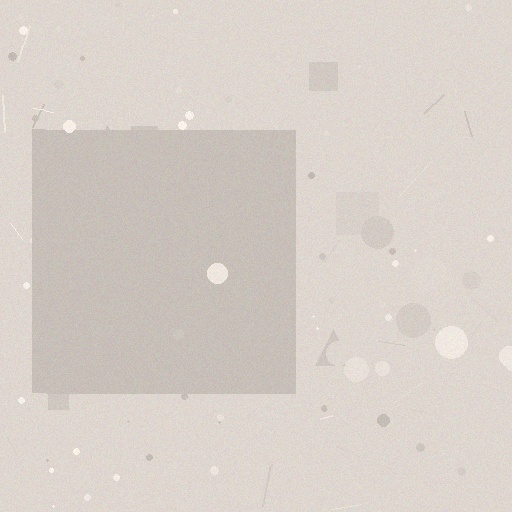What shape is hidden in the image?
A square is hidden in the image.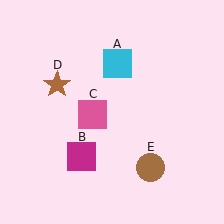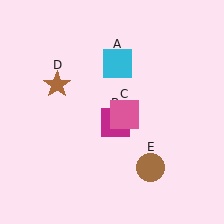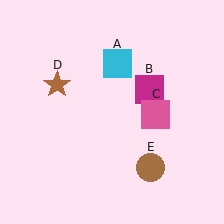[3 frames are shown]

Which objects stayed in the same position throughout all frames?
Cyan square (object A) and brown star (object D) and brown circle (object E) remained stationary.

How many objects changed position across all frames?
2 objects changed position: magenta square (object B), pink square (object C).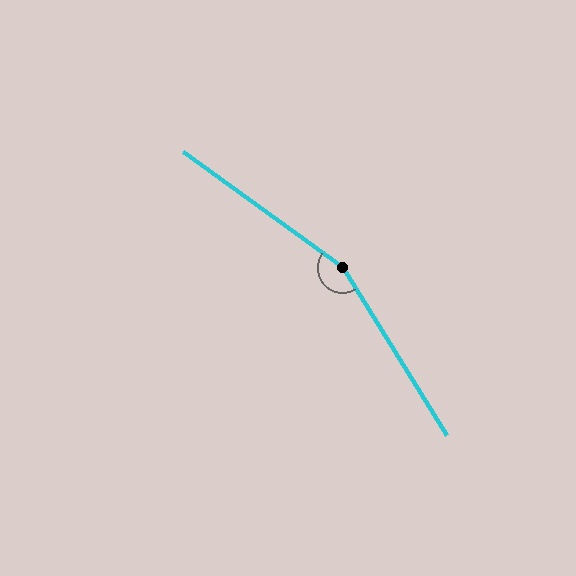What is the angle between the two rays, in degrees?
Approximately 158 degrees.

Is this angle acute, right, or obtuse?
It is obtuse.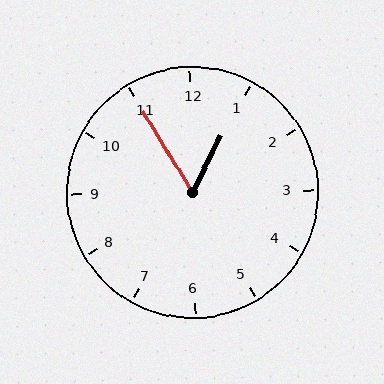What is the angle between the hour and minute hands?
Approximately 58 degrees.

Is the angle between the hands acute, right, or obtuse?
It is acute.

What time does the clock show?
12:55.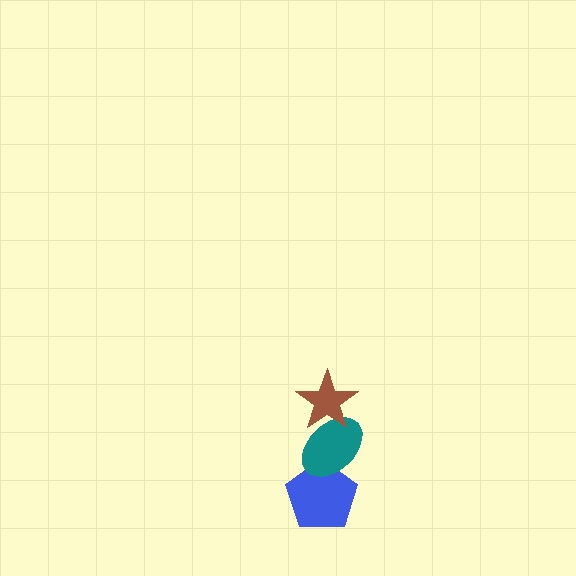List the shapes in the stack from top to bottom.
From top to bottom: the brown star, the teal ellipse, the blue pentagon.